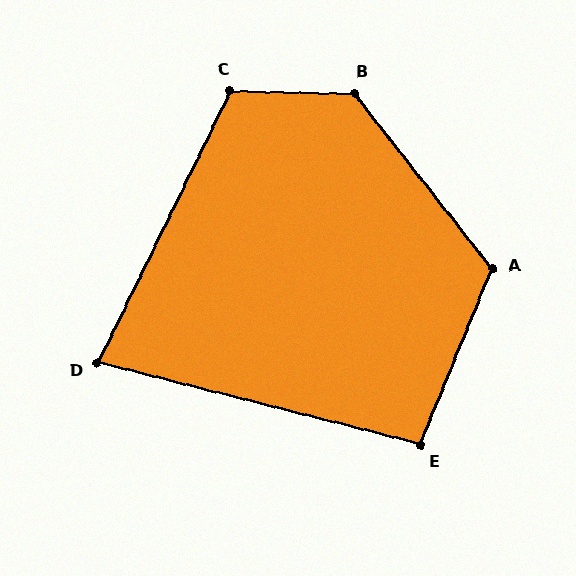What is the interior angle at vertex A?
Approximately 120 degrees (obtuse).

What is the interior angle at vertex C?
Approximately 115 degrees (obtuse).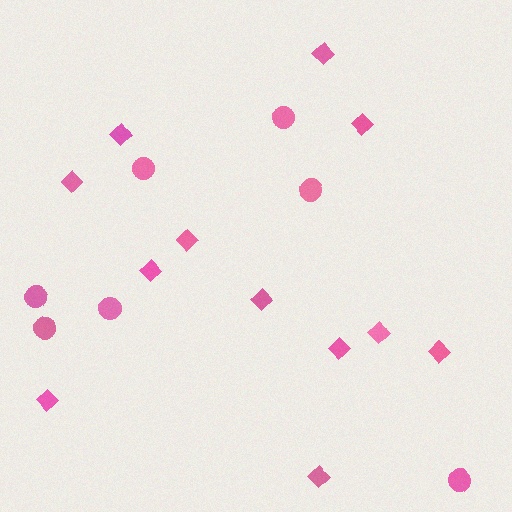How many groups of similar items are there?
There are 2 groups: one group of diamonds (12) and one group of circles (7).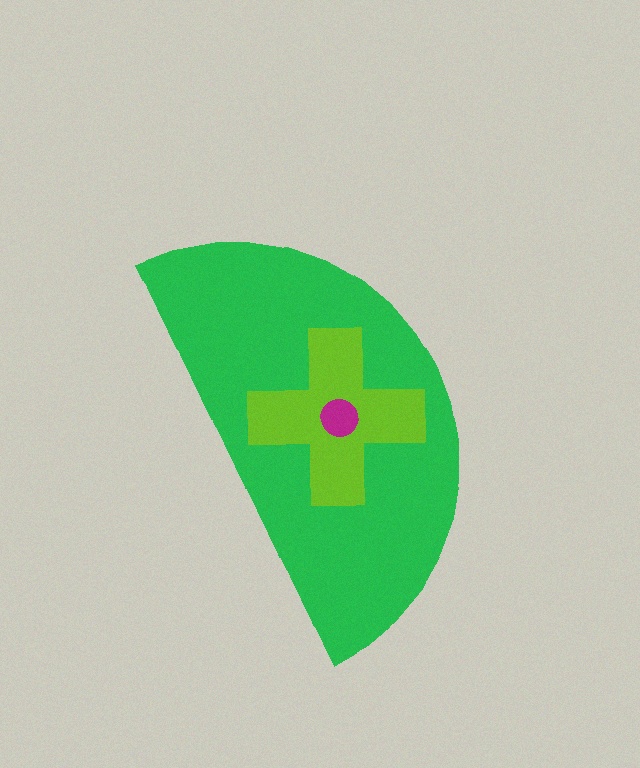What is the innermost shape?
The magenta circle.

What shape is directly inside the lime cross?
The magenta circle.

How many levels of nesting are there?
3.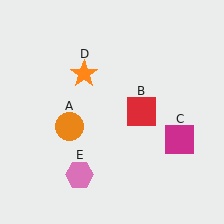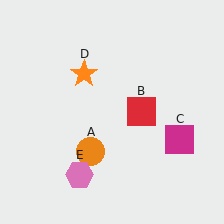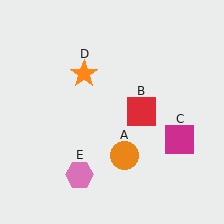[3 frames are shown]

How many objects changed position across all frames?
1 object changed position: orange circle (object A).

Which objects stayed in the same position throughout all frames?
Red square (object B) and magenta square (object C) and orange star (object D) and pink hexagon (object E) remained stationary.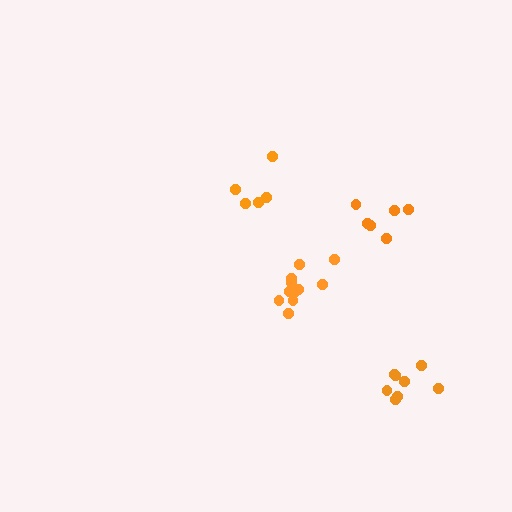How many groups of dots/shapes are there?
There are 4 groups.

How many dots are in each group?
Group 1: 6 dots, Group 2: 8 dots, Group 3: 11 dots, Group 4: 5 dots (30 total).